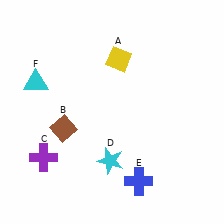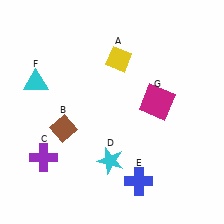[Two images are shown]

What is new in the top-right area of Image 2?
A magenta square (G) was added in the top-right area of Image 2.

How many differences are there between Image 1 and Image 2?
There is 1 difference between the two images.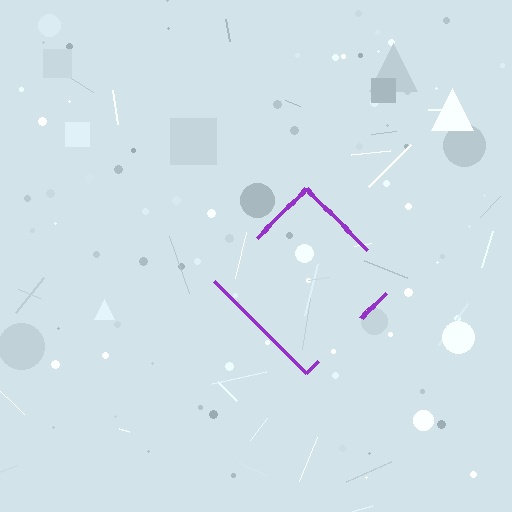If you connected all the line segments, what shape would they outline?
They would outline a diamond.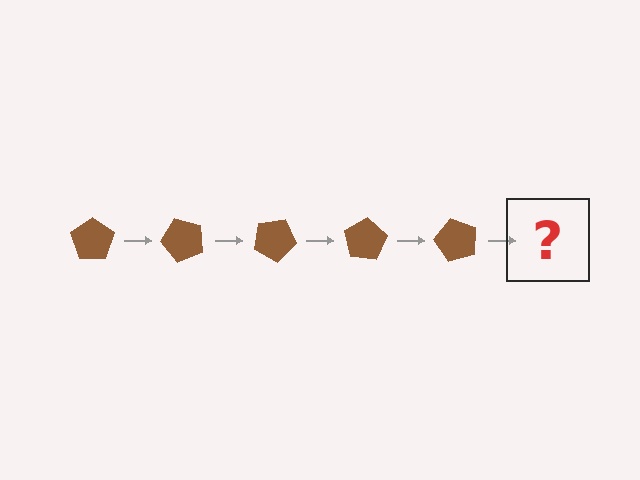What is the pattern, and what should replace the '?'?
The pattern is that the pentagon rotates 50 degrees each step. The '?' should be a brown pentagon rotated 250 degrees.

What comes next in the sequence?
The next element should be a brown pentagon rotated 250 degrees.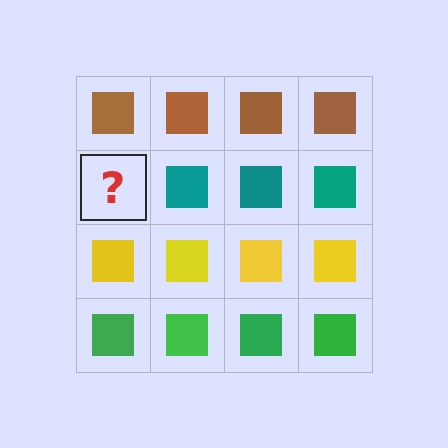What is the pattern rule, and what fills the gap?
The rule is that each row has a consistent color. The gap should be filled with a teal square.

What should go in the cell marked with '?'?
The missing cell should contain a teal square.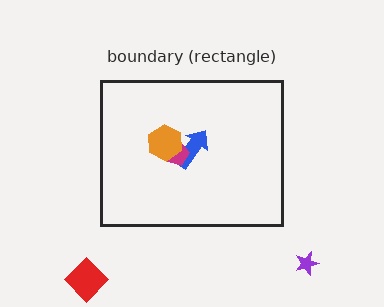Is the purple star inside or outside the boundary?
Outside.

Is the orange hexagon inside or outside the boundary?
Inside.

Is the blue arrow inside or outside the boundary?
Inside.